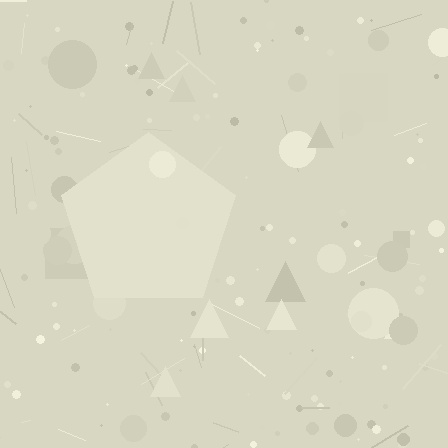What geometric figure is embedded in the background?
A pentagon is embedded in the background.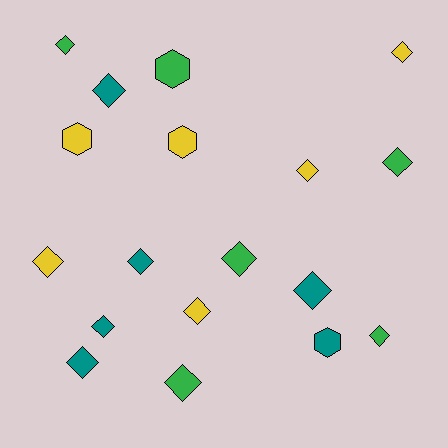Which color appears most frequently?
Green, with 6 objects.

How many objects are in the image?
There are 18 objects.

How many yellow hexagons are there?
There are 2 yellow hexagons.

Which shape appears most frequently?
Diamond, with 14 objects.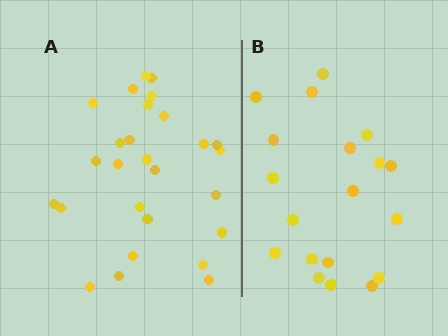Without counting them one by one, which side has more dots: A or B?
Region A (the left region) has more dots.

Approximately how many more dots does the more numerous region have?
Region A has roughly 8 or so more dots than region B.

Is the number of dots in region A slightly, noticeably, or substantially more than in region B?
Region A has noticeably more, but not dramatically so. The ratio is roughly 1.4 to 1.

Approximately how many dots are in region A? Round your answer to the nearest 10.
About 30 dots. (The exact count is 27, which rounds to 30.)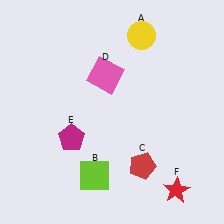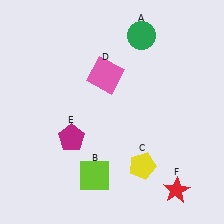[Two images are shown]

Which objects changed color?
A changed from yellow to green. C changed from red to yellow.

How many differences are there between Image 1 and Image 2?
There are 2 differences between the two images.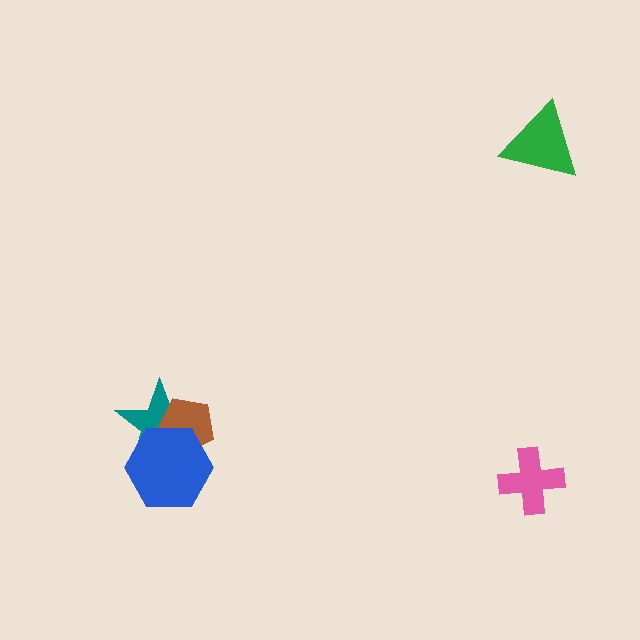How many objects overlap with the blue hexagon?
2 objects overlap with the blue hexagon.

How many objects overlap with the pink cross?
0 objects overlap with the pink cross.